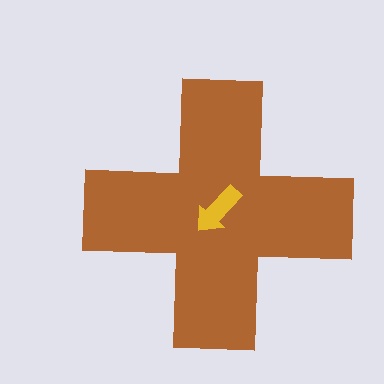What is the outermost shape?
The brown cross.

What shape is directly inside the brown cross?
The yellow arrow.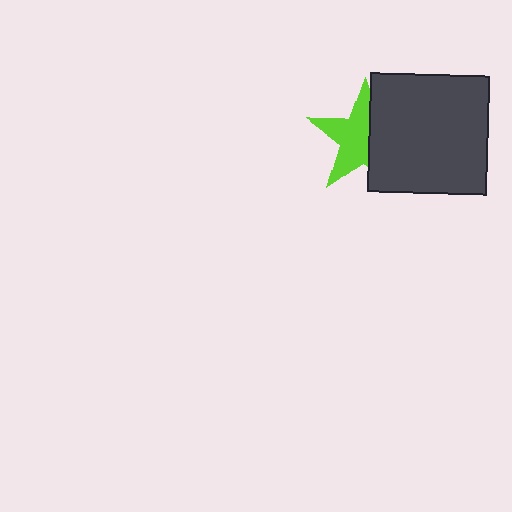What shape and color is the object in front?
The object in front is a dark gray square.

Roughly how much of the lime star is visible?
About half of it is visible (roughly 59%).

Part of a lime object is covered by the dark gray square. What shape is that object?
It is a star.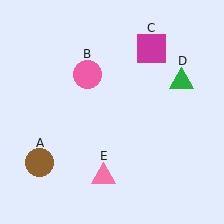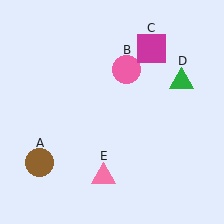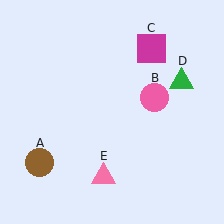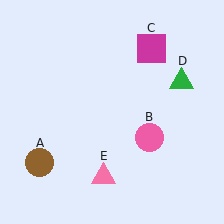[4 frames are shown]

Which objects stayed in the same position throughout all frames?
Brown circle (object A) and magenta square (object C) and green triangle (object D) and pink triangle (object E) remained stationary.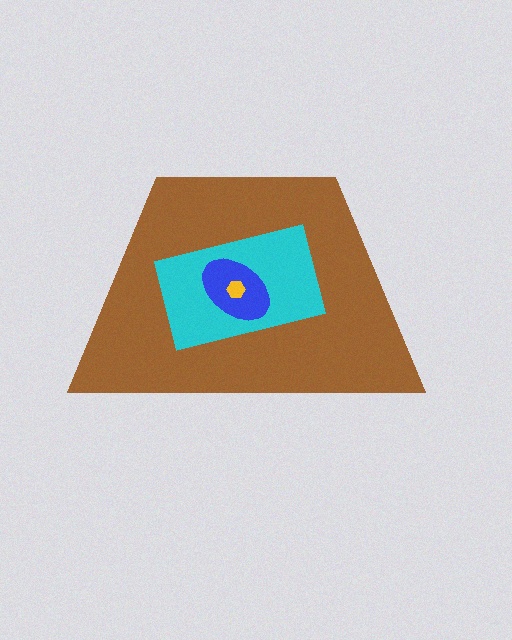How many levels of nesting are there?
4.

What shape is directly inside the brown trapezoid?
The cyan rectangle.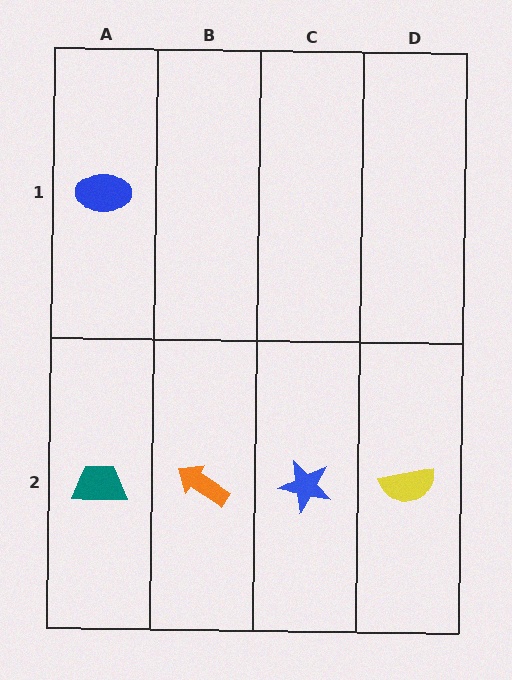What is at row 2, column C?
A blue star.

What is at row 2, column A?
A teal trapezoid.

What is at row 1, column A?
A blue ellipse.